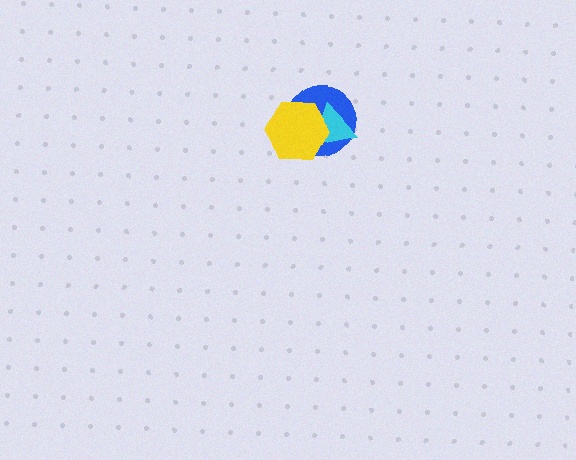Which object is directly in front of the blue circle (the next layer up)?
The cyan triangle is directly in front of the blue circle.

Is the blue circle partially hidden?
Yes, it is partially covered by another shape.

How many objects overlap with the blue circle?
2 objects overlap with the blue circle.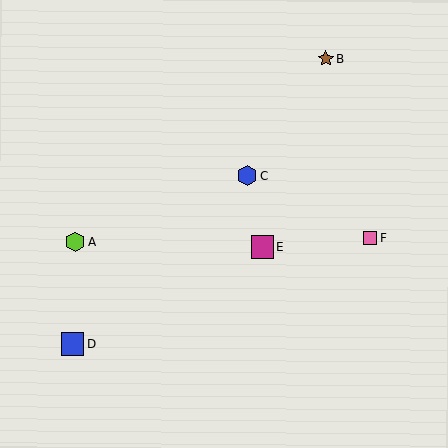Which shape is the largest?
The blue square (labeled D) is the largest.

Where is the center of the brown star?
The center of the brown star is at (326, 59).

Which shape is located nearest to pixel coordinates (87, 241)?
The lime hexagon (labeled A) at (75, 242) is nearest to that location.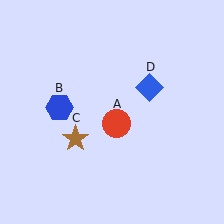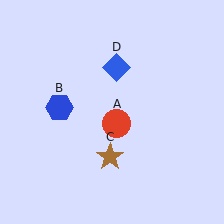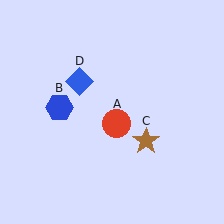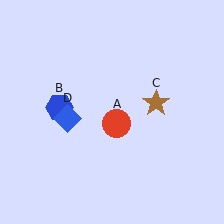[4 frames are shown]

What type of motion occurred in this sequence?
The brown star (object C), blue diamond (object D) rotated counterclockwise around the center of the scene.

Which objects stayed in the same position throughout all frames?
Red circle (object A) and blue hexagon (object B) remained stationary.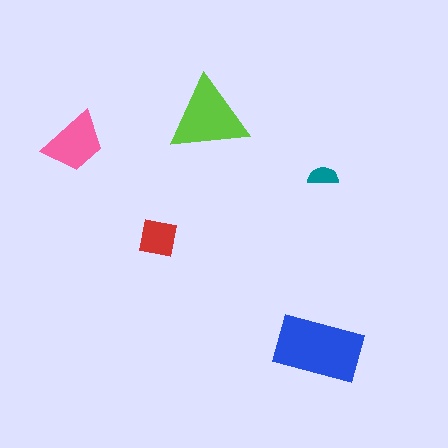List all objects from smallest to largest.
The teal semicircle, the red square, the pink trapezoid, the lime triangle, the blue rectangle.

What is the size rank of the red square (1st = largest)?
4th.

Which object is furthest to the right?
The teal semicircle is rightmost.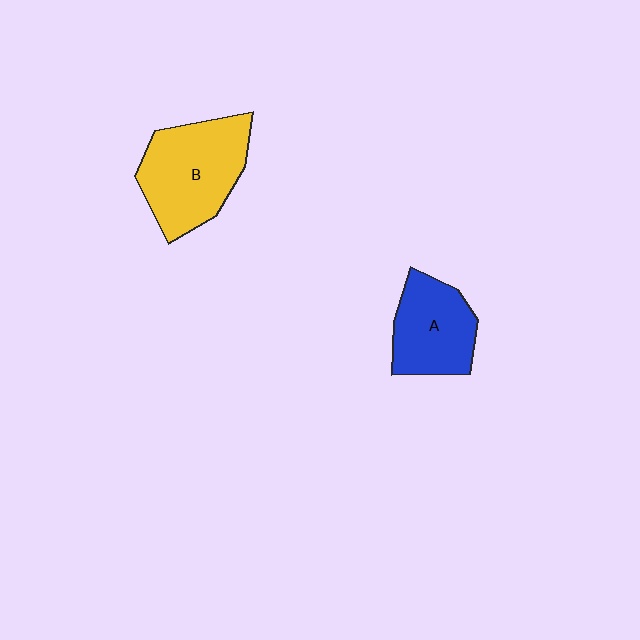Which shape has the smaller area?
Shape A (blue).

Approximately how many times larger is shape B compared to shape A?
Approximately 1.4 times.